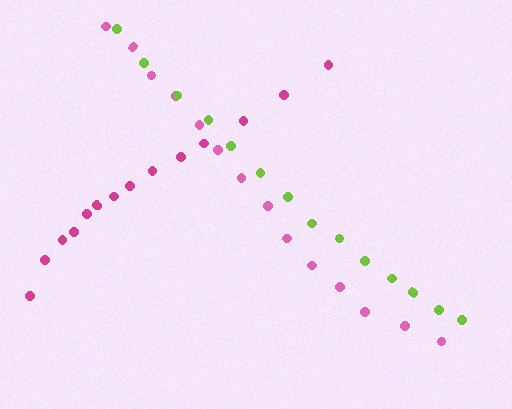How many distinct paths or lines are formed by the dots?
There are 3 distinct paths.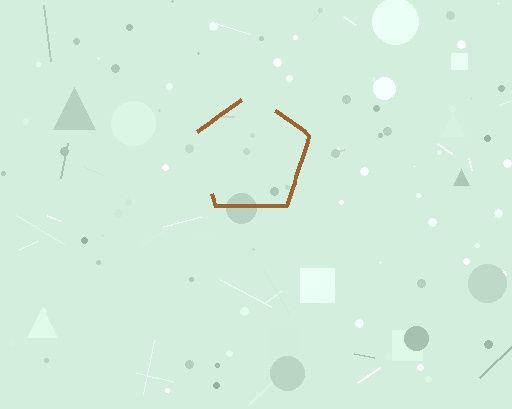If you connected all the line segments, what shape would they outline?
They would outline a pentagon.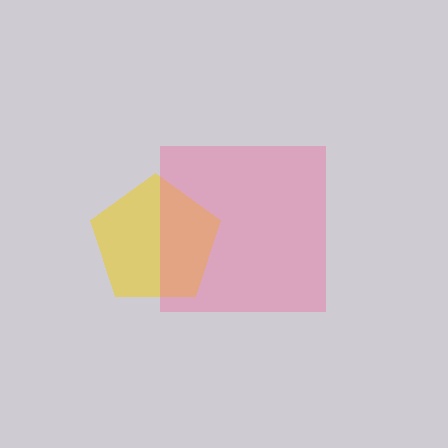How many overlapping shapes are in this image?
There are 2 overlapping shapes in the image.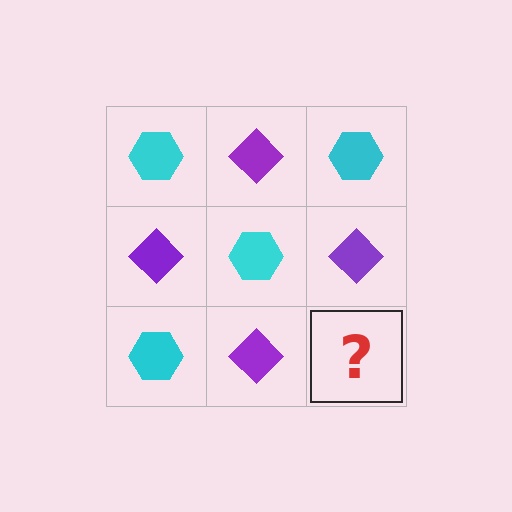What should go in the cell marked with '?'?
The missing cell should contain a cyan hexagon.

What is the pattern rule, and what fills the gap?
The rule is that it alternates cyan hexagon and purple diamond in a checkerboard pattern. The gap should be filled with a cyan hexagon.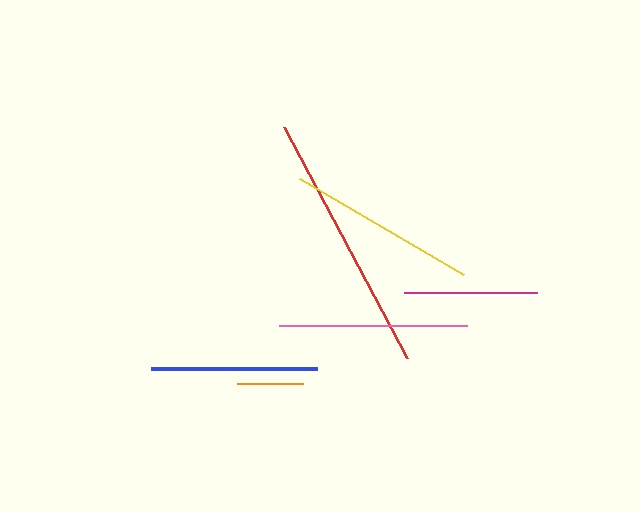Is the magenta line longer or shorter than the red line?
The red line is longer than the magenta line.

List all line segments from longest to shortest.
From longest to shortest: red, yellow, pink, blue, magenta, orange.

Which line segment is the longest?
The red line is the longest at approximately 262 pixels.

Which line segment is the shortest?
The orange line is the shortest at approximately 66 pixels.